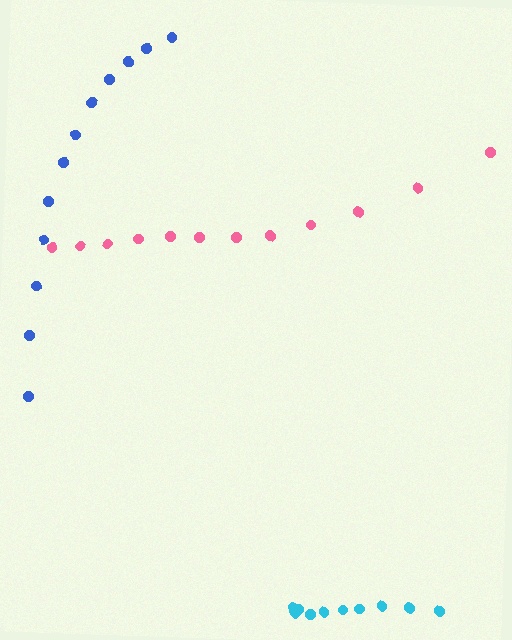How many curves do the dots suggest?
There are 3 distinct paths.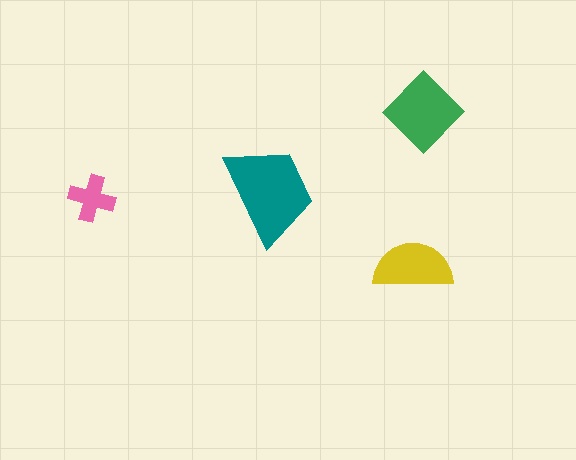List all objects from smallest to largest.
The pink cross, the yellow semicircle, the green diamond, the teal trapezoid.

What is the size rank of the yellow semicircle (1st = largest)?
3rd.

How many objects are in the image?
There are 4 objects in the image.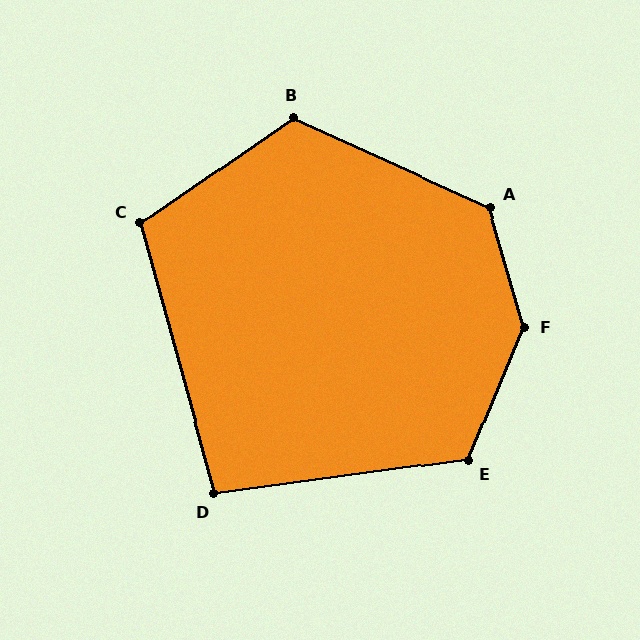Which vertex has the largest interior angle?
F, at approximately 142 degrees.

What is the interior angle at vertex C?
Approximately 109 degrees (obtuse).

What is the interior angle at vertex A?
Approximately 130 degrees (obtuse).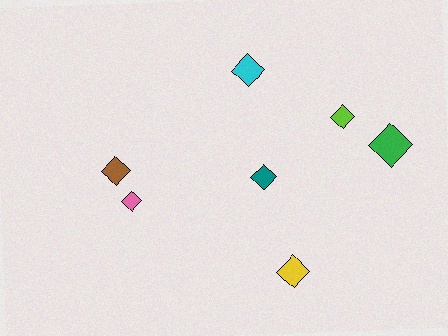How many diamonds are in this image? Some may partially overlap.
There are 7 diamonds.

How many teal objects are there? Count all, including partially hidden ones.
There is 1 teal object.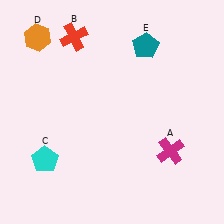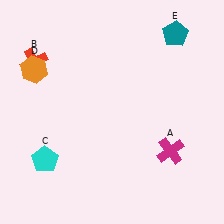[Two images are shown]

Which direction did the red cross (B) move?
The red cross (B) moved left.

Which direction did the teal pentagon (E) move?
The teal pentagon (E) moved right.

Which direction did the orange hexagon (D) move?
The orange hexagon (D) moved down.